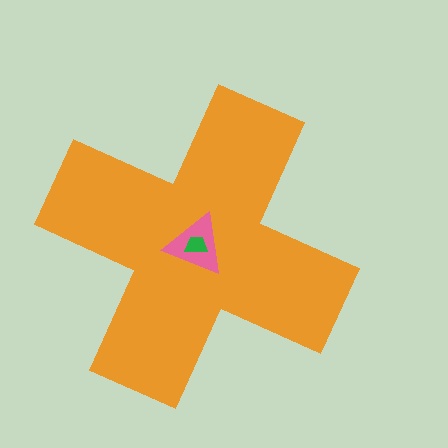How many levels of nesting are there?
3.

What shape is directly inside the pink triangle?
The green trapezoid.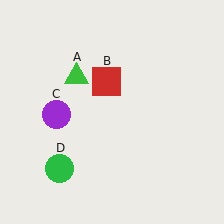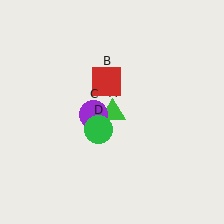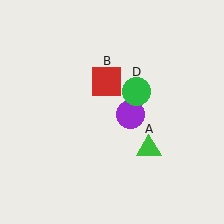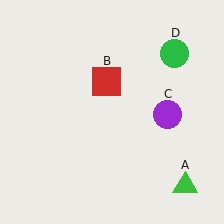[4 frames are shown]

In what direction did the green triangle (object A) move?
The green triangle (object A) moved down and to the right.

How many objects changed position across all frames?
3 objects changed position: green triangle (object A), purple circle (object C), green circle (object D).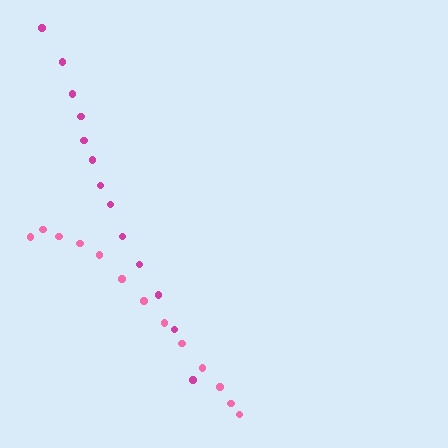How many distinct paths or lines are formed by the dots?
There are 2 distinct paths.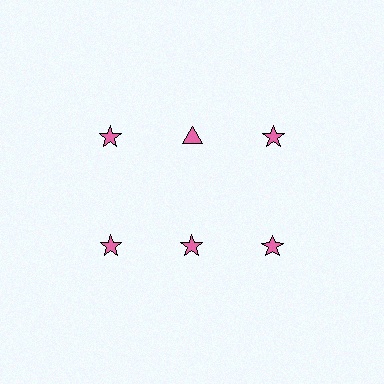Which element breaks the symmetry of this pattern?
The pink triangle in the top row, second from left column breaks the symmetry. All other shapes are pink stars.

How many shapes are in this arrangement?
There are 6 shapes arranged in a grid pattern.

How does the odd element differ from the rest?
It has a different shape: triangle instead of star.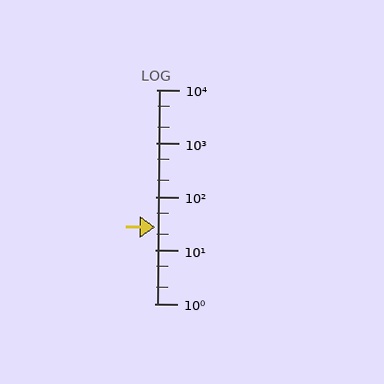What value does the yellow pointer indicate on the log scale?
The pointer indicates approximately 27.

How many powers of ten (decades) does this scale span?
The scale spans 4 decades, from 1 to 10000.